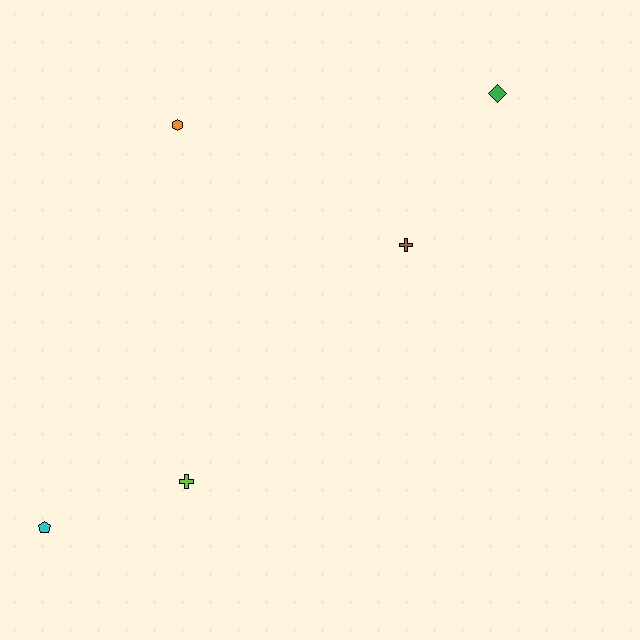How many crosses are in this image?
There are 2 crosses.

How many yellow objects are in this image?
There are no yellow objects.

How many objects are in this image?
There are 5 objects.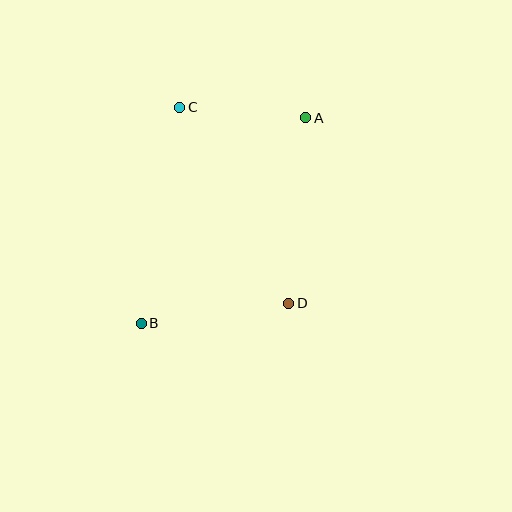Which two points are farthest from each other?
Points A and B are farthest from each other.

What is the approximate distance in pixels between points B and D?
The distance between B and D is approximately 149 pixels.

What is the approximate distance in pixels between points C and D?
The distance between C and D is approximately 224 pixels.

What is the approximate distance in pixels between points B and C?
The distance between B and C is approximately 219 pixels.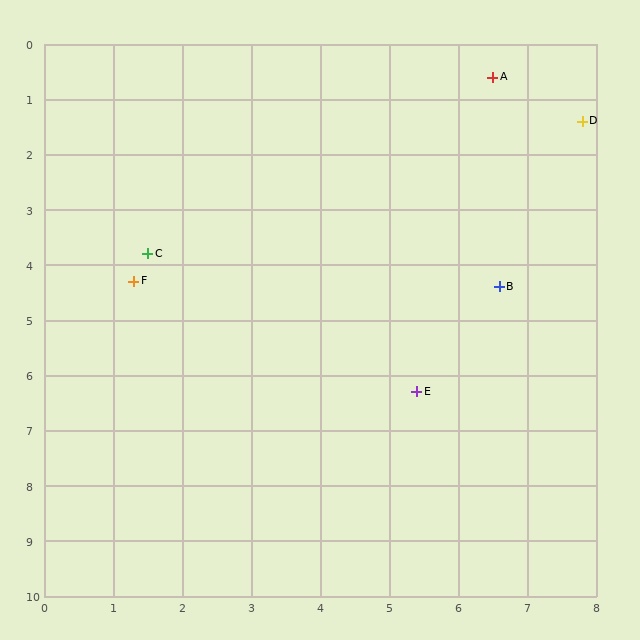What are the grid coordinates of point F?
Point F is at approximately (1.3, 4.3).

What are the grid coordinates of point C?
Point C is at approximately (1.5, 3.8).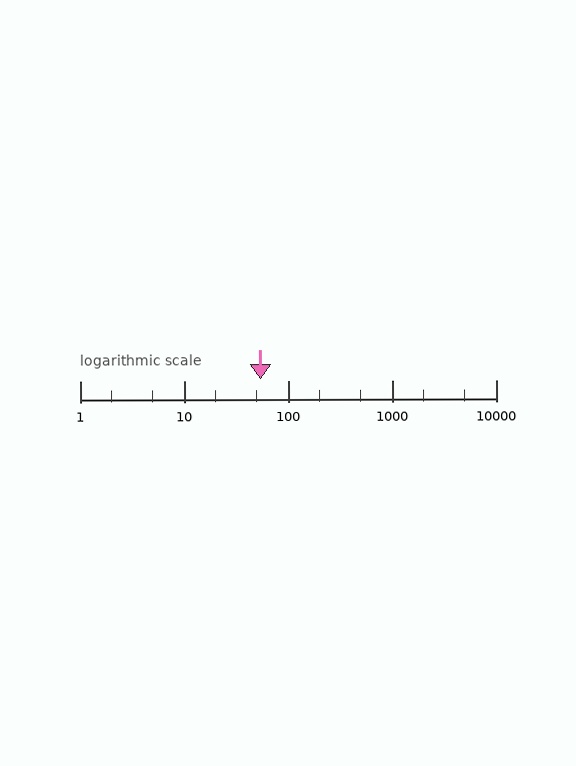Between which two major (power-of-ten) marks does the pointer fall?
The pointer is between 10 and 100.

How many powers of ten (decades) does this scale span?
The scale spans 4 decades, from 1 to 10000.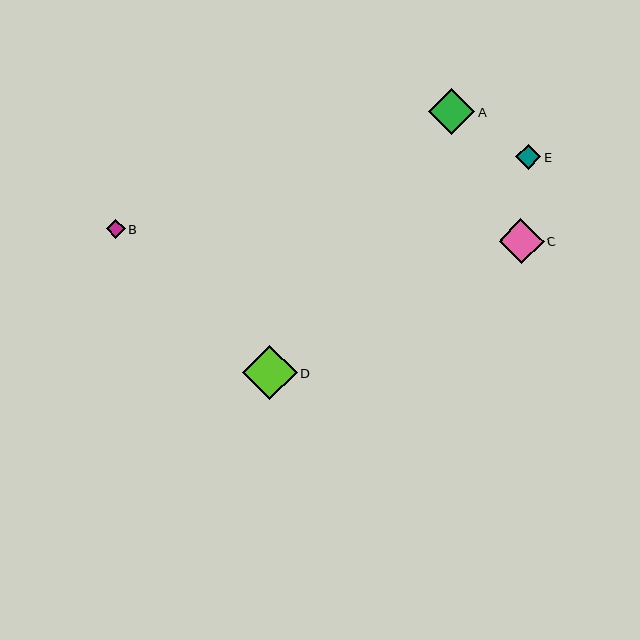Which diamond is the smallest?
Diamond B is the smallest with a size of approximately 19 pixels.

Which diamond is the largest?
Diamond D is the largest with a size of approximately 54 pixels.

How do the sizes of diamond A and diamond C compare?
Diamond A and diamond C are approximately the same size.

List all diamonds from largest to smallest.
From largest to smallest: D, A, C, E, B.